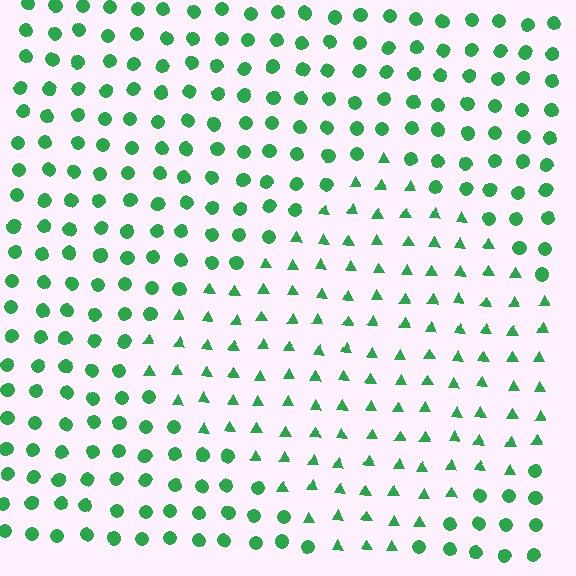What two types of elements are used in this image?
The image uses triangles inside the diamond region and circles outside it.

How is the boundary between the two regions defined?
The boundary is defined by a change in element shape: triangles inside vs. circles outside. All elements share the same color and spacing.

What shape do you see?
I see a diamond.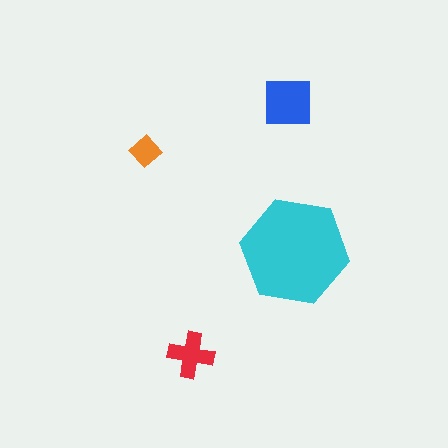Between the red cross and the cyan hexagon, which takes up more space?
The cyan hexagon.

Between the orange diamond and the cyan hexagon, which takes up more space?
The cyan hexagon.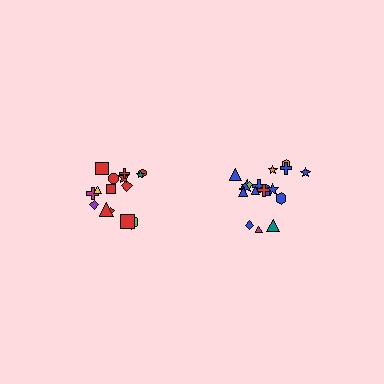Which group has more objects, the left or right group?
The right group.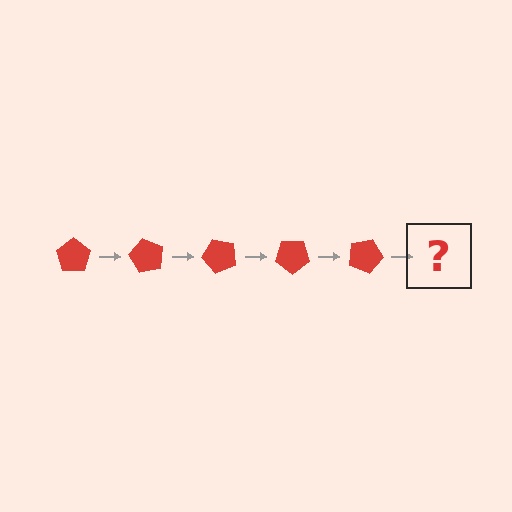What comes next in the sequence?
The next element should be a red pentagon rotated 300 degrees.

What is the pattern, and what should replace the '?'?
The pattern is that the pentagon rotates 60 degrees each step. The '?' should be a red pentagon rotated 300 degrees.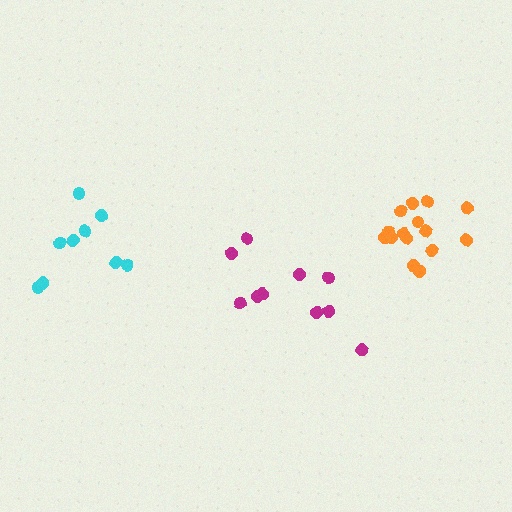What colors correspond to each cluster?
The clusters are colored: orange, magenta, cyan.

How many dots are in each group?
Group 1: 15 dots, Group 2: 10 dots, Group 3: 9 dots (34 total).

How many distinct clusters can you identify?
There are 3 distinct clusters.